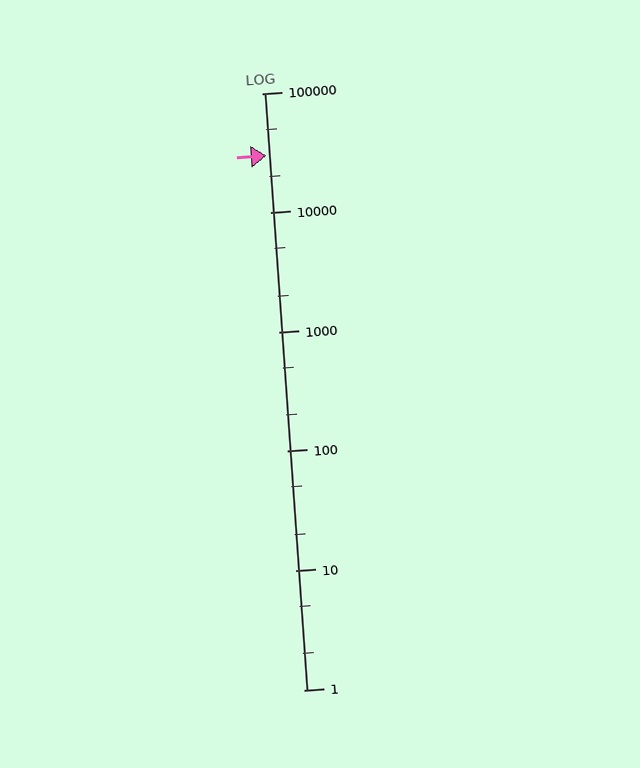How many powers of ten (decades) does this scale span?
The scale spans 5 decades, from 1 to 100000.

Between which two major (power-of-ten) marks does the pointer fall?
The pointer is between 10000 and 100000.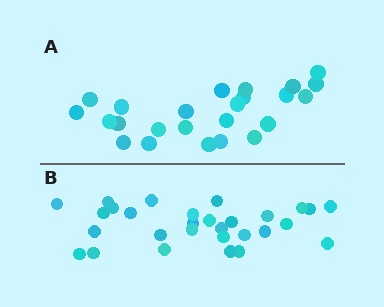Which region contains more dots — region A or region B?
Region B (the bottom region) has more dots.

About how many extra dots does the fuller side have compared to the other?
Region B has about 5 more dots than region A.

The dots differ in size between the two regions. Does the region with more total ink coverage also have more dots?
No. Region A has more total ink coverage because its dots are larger, but region B actually contains more individual dots. Total area can be misleading — the number of items is what matters here.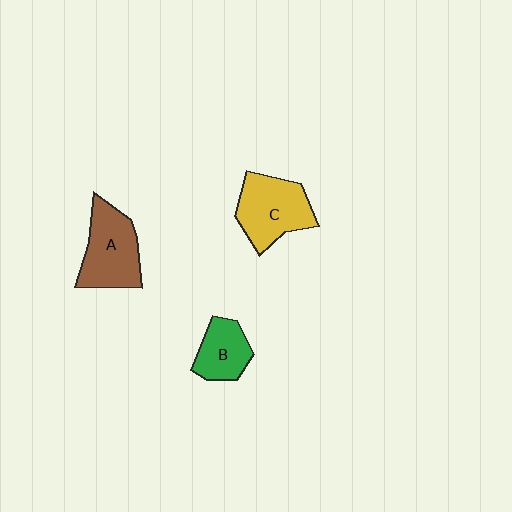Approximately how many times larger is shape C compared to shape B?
Approximately 1.5 times.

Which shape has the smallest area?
Shape B (green).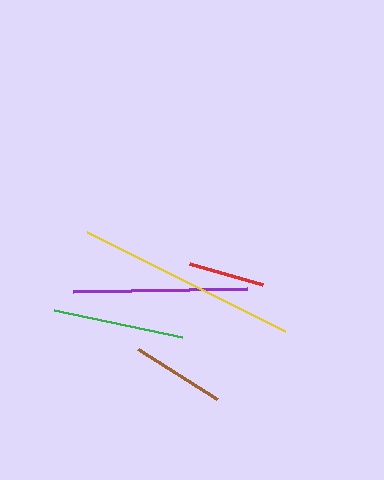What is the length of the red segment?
The red segment is approximately 76 pixels long.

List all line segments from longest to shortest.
From longest to shortest: yellow, purple, green, brown, red.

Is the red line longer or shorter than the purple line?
The purple line is longer than the red line.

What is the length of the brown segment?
The brown segment is approximately 94 pixels long.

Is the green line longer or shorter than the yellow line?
The yellow line is longer than the green line.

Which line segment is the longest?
The yellow line is the longest at approximately 221 pixels.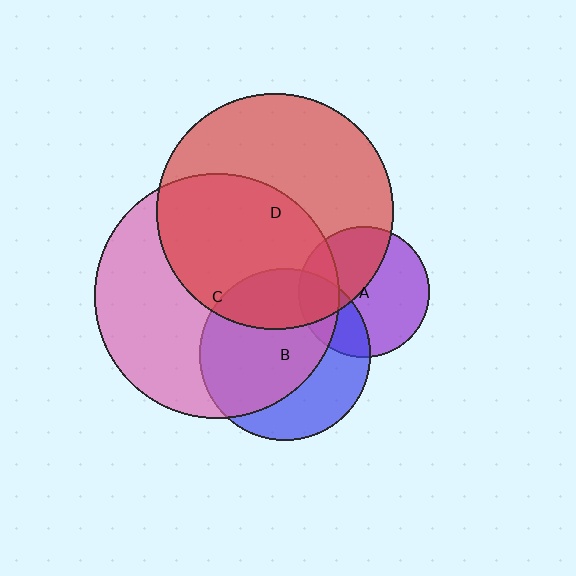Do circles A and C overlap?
Yes.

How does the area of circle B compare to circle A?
Approximately 1.7 times.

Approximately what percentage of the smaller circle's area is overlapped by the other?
Approximately 25%.